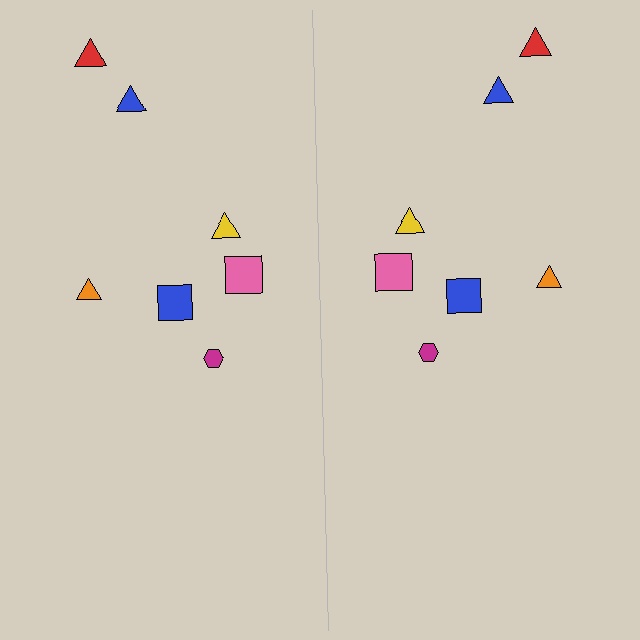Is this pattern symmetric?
Yes, this pattern has bilateral (reflection) symmetry.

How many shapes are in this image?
There are 14 shapes in this image.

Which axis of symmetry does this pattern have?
The pattern has a vertical axis of symmetry running through the center of the image.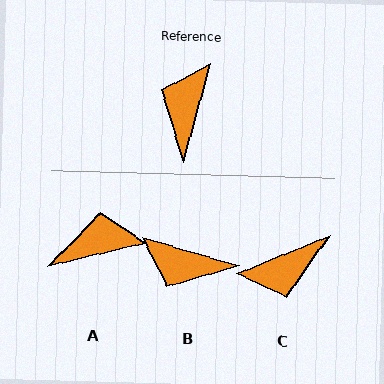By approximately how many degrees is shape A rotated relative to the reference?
Approximately 61 degrees clockwise.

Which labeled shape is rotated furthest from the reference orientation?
C, about 129 degrees away.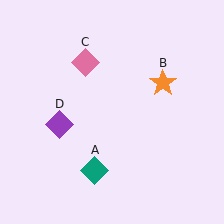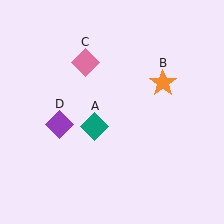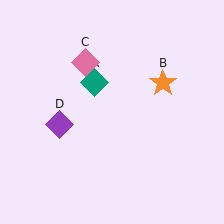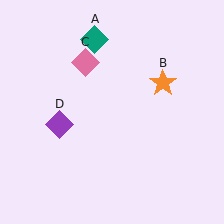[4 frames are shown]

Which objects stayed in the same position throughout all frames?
Orange star (object B) and pink diamond (object C) and purple diamond (object D) remained stationary.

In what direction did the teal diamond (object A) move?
The teal diamond (object A) moved up.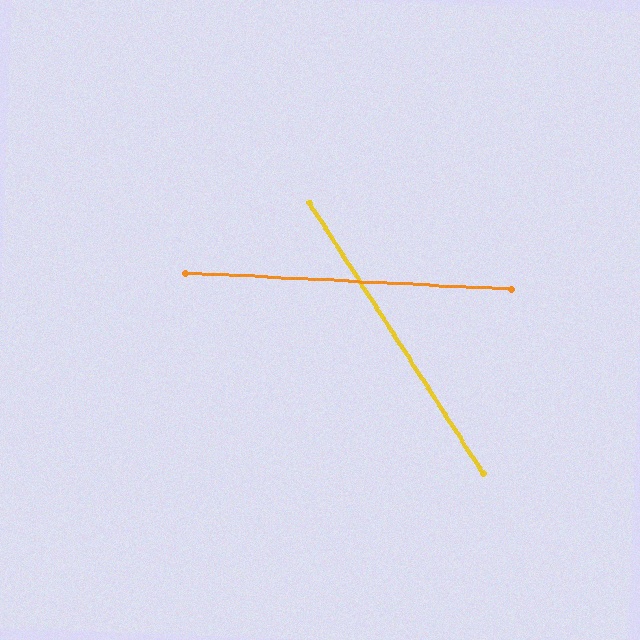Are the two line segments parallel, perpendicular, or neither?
Neither parallel nor perpendicular — they differ by about 55°.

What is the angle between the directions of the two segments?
Approximately 55 degrees.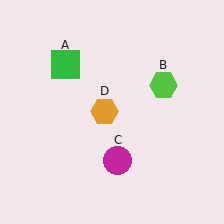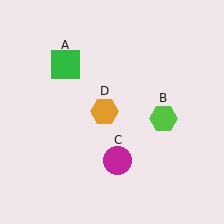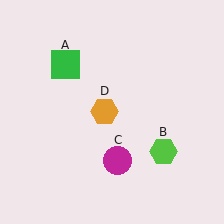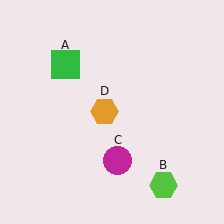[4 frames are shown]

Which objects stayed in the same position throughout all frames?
Green square (object A) and magenta circle (object C) and orange hexagon (object D) remained stationary.